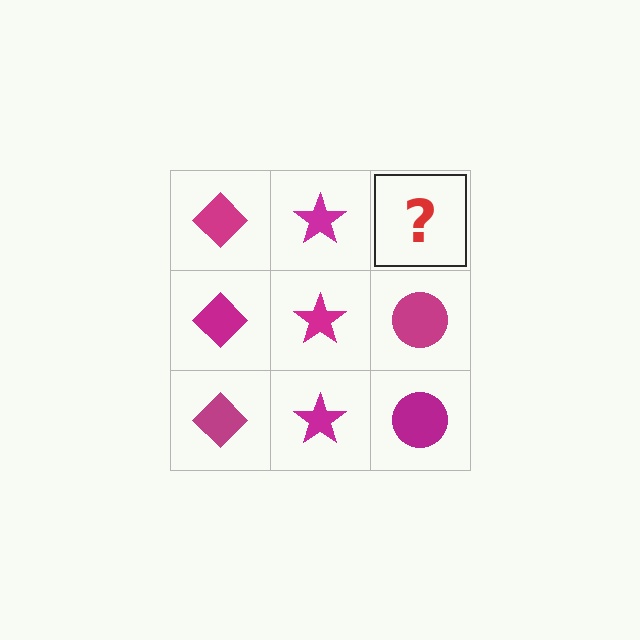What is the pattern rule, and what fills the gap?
The rule is that each column has a consistent shape. The gap should be filled with a magenta circle.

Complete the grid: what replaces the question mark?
The question mark should be replaced with a magenta circle.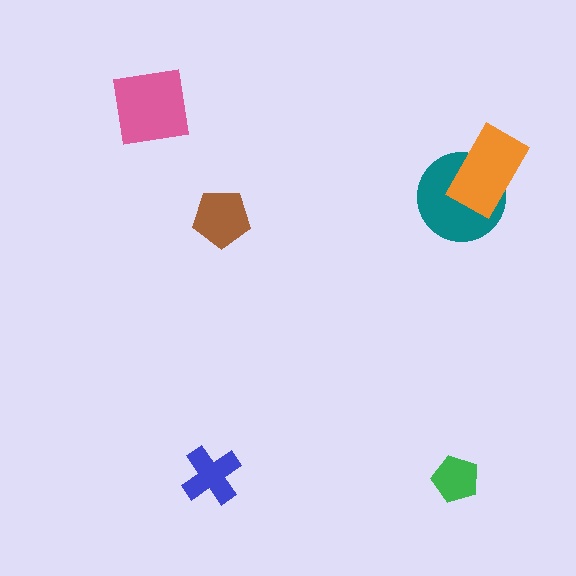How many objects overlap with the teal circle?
1 object overlaps with the teal circle.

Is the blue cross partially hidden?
No, no other shape covers it.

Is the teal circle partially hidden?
Yes, it is partially covered by another shape.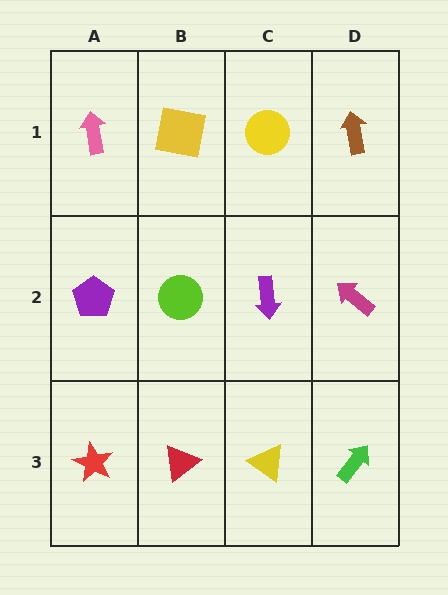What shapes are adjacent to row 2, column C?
A yellow circle (row 1, column C), a yellow triangle (row 3, column C), a lime circle (row 2, column B), a magenta arrow (row 2, column D).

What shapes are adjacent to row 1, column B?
A lime circle (row 2, column B), a pink arrow (row 1, column A), a yellow circle (row 1, column C).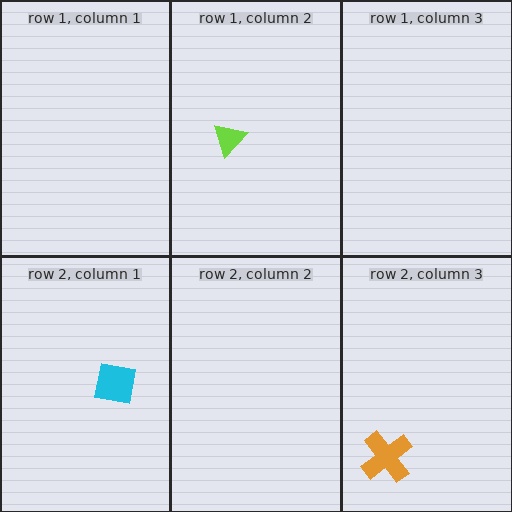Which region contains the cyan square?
The row 2, column 1 region.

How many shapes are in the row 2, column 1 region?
1.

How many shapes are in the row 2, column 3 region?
1.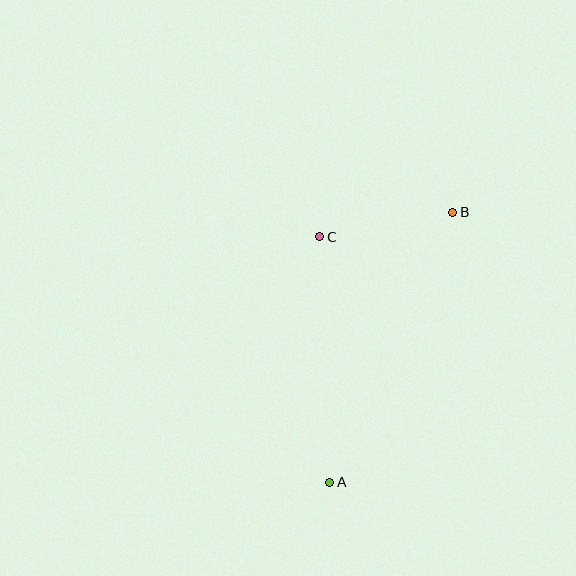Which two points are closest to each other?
Points B and C are closest to each other.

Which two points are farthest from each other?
Points A and B are farthest from each other.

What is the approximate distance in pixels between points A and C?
The distance between A and C is approximately 246 pixels.